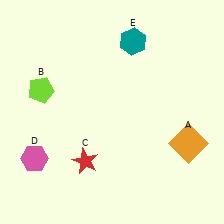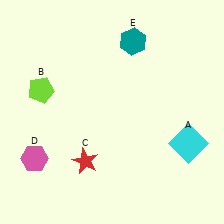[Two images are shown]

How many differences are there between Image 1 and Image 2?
There is 1 difference between the two images.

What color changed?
The square (A) changed from orange in Image 1 to cyan in Image 2.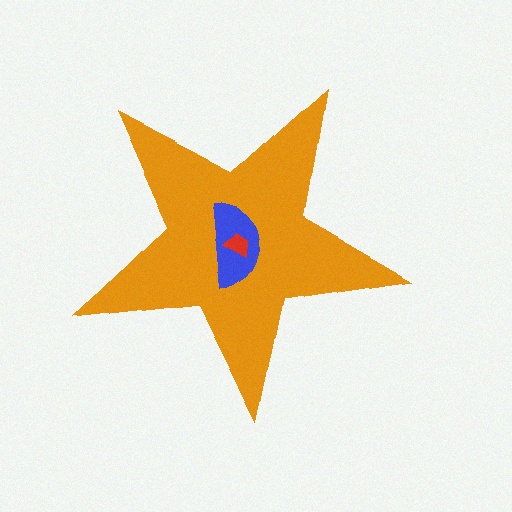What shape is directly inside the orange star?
The blue semicircle.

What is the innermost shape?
The red trapezoid.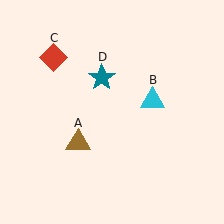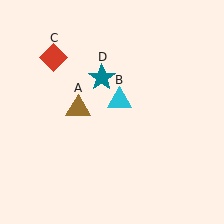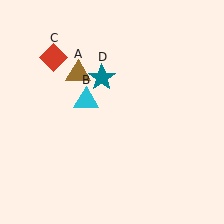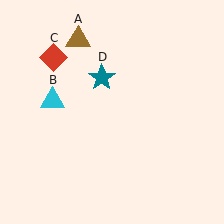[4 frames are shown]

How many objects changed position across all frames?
2 objects changed position: brown triangle (object A), cyan triangle (object B).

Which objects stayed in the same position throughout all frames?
Red diamond (object C) and teal star (object D) remained stationary.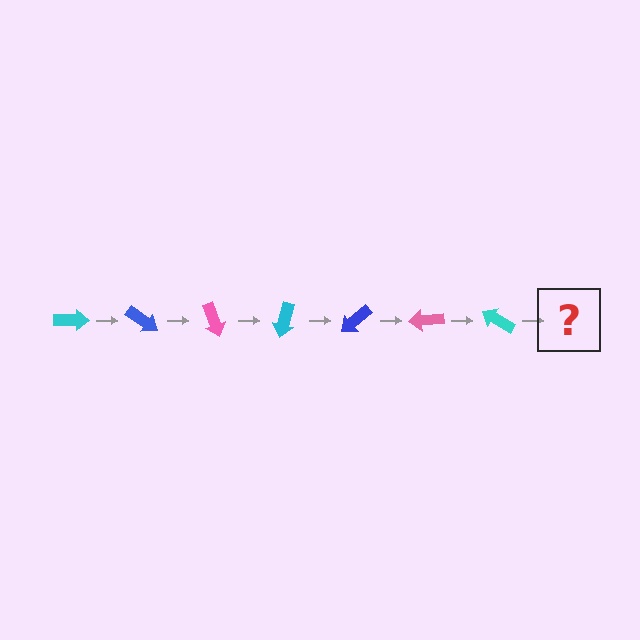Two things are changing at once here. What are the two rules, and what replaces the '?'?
The two rules are that it rotates 35 degrees each step and the color cycles through cyan, blue, and pink. The '?' should be a blue arrow, rotated 245 degrees from the start.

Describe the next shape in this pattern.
It should be a blue arrow, rotated 245 degrees from the start.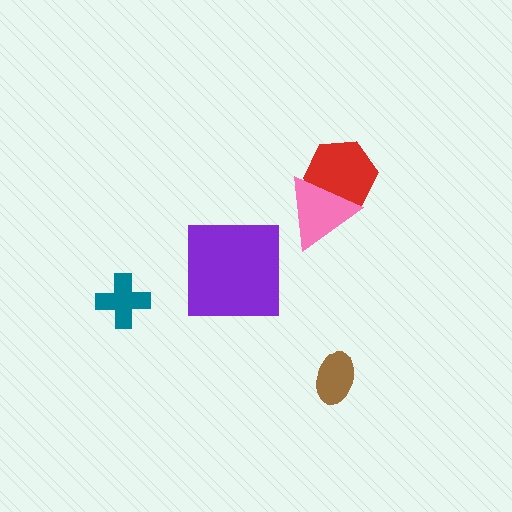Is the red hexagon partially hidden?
Yes, it is partially covered by another shape.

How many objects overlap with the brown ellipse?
0 objects overlap with the brown ellipse.